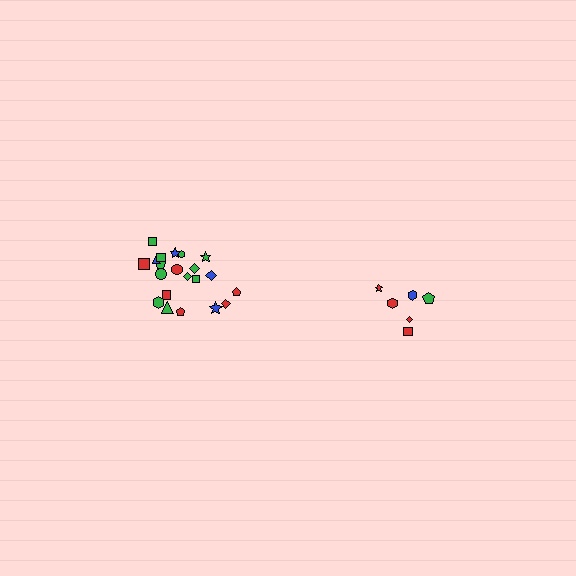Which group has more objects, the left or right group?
The left group.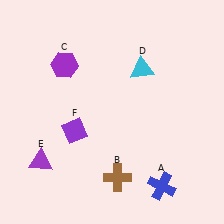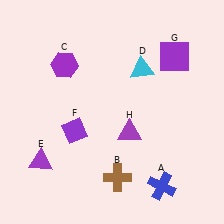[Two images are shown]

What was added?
A purple square (G), a purple triangle (H) were added in Image 2.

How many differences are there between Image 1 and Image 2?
There are 2 differences between the two images.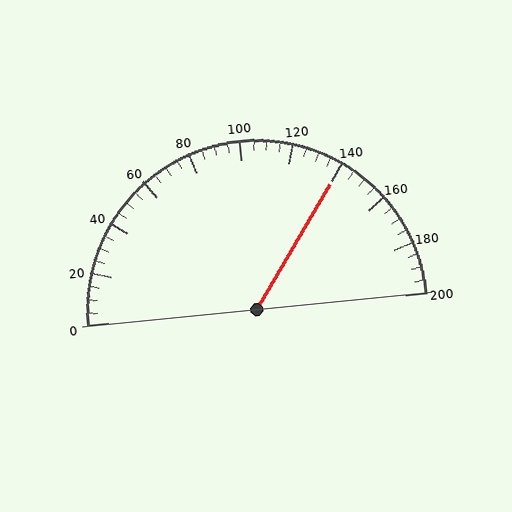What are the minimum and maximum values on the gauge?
The gauge ranges from 0 to 200.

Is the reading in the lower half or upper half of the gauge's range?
The reading is in the upper half of the range (0 to 200).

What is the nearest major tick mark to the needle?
The nearest major tick mark is 140.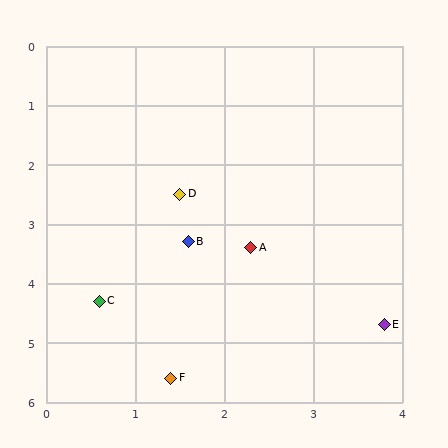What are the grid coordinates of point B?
Point B is at approximately (1.6, 3.3).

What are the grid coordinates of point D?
Point D is at approximately (1.5, 2.5).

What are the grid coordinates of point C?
Point C is at approximately (0.6, 4.3).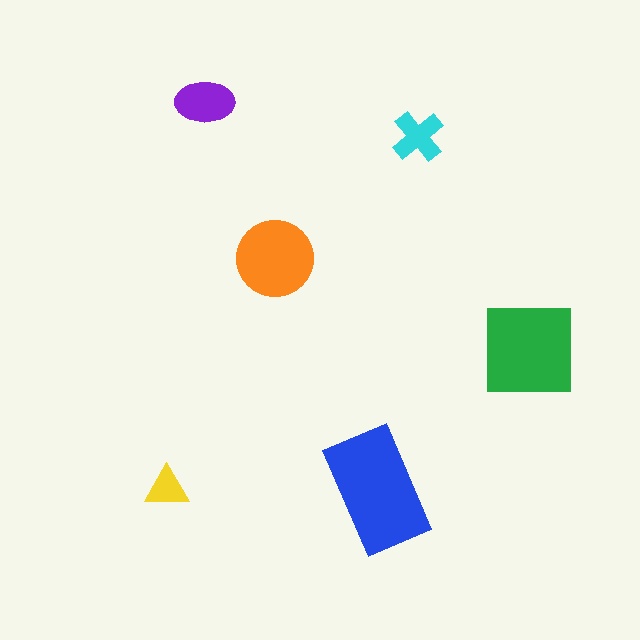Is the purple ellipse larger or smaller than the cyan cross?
Larger.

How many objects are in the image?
There are 6 objects in the image.